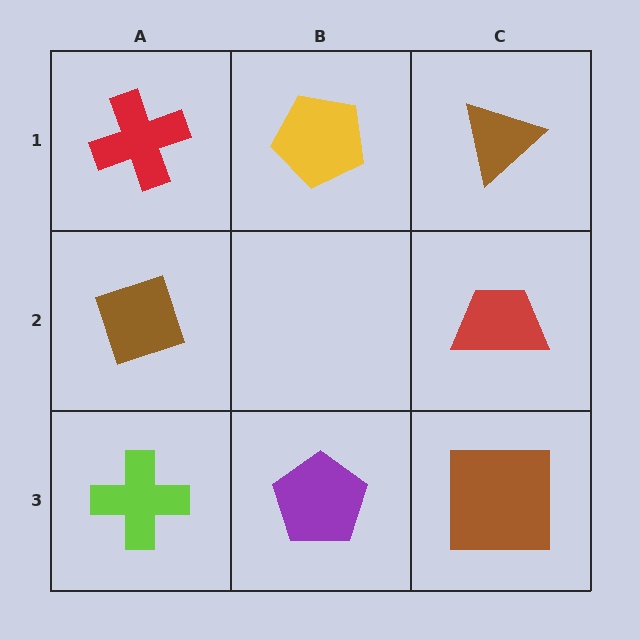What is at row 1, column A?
A red cross.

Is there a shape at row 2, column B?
No, that cell is empty.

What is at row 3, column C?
A brown square.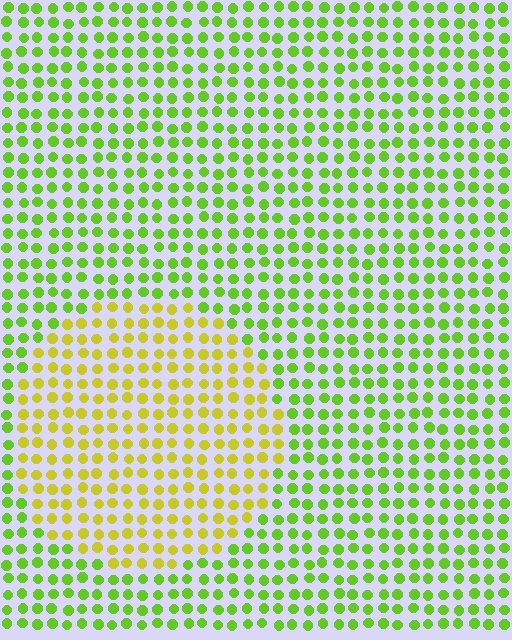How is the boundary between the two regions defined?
The boundary is defined purely by a slight shift in hue (about 37 degrees). Spacing, size, and orientation are identical on both sides.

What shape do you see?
I see a circle.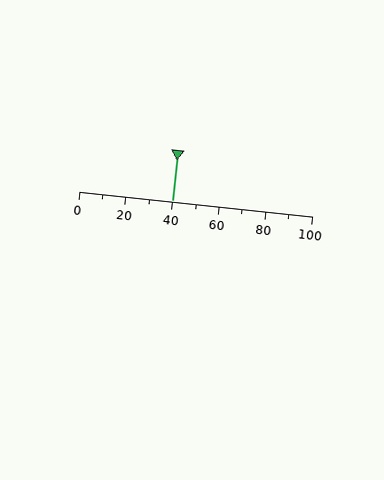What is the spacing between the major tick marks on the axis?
The major ticks are spaced 20 apart.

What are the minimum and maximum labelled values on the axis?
The axis runs from 0 to 100.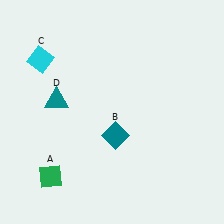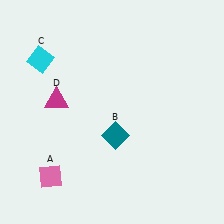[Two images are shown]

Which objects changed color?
A changed from green to pink. D changed from teal to magenta.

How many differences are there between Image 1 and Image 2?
There are 2 differences between the two images.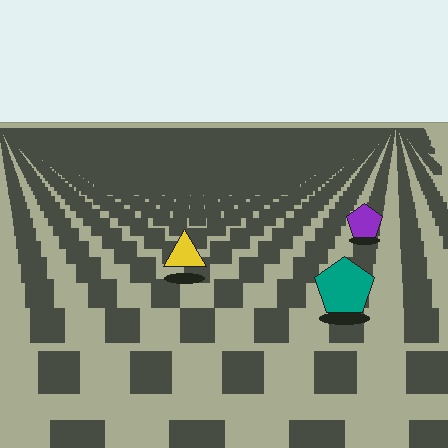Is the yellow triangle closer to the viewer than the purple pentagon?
Yes. The yellow triangle is closer — you can tell from the texture gradient: the ground texture is coarser near it.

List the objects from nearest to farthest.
From nearest to farthest: the teal pentagon, the yellow triangle, the purple pentagon.